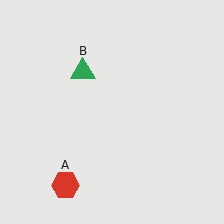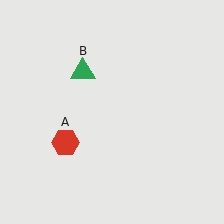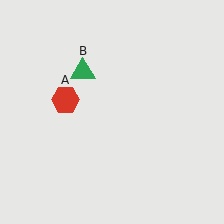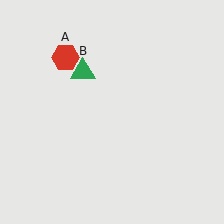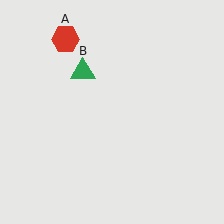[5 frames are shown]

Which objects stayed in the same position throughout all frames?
Green triangle (object B) remained stationary.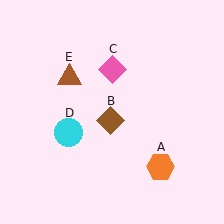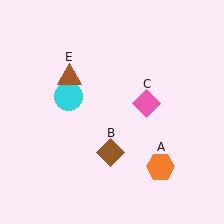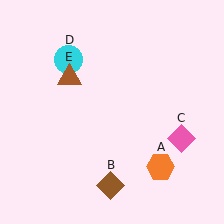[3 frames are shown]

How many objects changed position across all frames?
3 objects changed position: brown diamond (object B), pink diamond (object C), cyan circle (object D).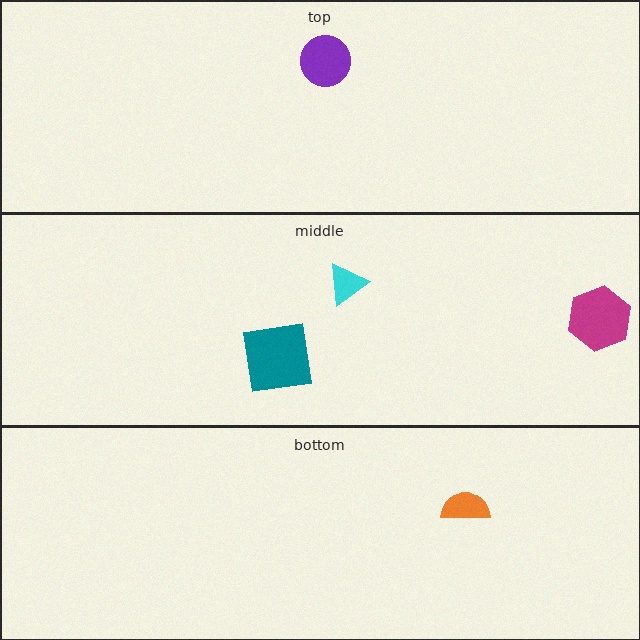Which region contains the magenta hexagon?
The middle region.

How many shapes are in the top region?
1.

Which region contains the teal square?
The middle region.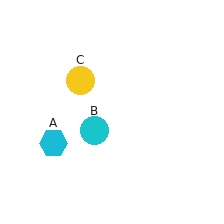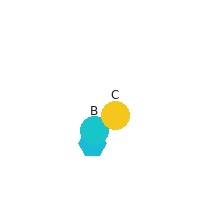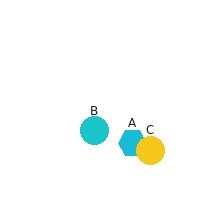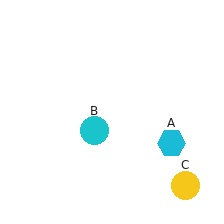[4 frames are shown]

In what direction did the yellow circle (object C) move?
The yellow circle (object C) moved down and to the right.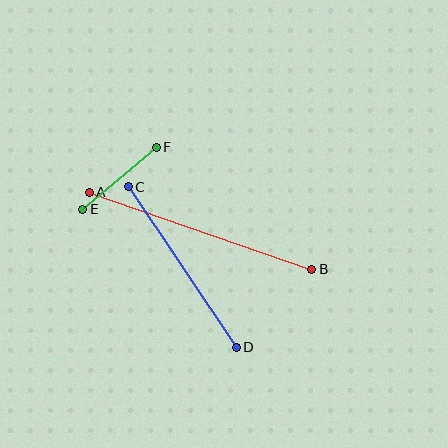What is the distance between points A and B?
The distance is approximately 235 pixels.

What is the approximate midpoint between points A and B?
The midpoint is at approximately (201, 231) pixels.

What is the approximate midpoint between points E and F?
The midpoint is at approximately (120, 178) pixels.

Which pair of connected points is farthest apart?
Points A and B are farthest apart.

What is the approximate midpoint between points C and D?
The midpoint is at approximately (182, 267) pixels.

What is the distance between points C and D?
The distance is approximately 193 pixels.